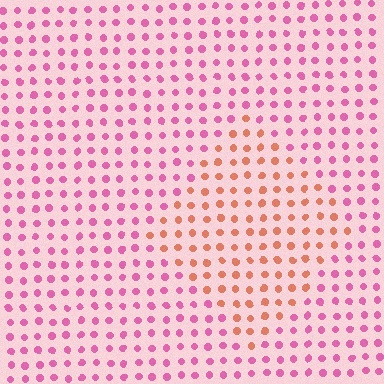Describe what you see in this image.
The image is filled with small pink elements in a uniform arrangement. A diamond-shaped region is visible where the elements are tinted to a slightly different hue, forming a subtle color boundary.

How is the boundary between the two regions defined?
The boundary is defined purely by a slight shift in hue (about 47 degrees). Spacing, size, and orientation are identical on both sides.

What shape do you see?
I see a diamond.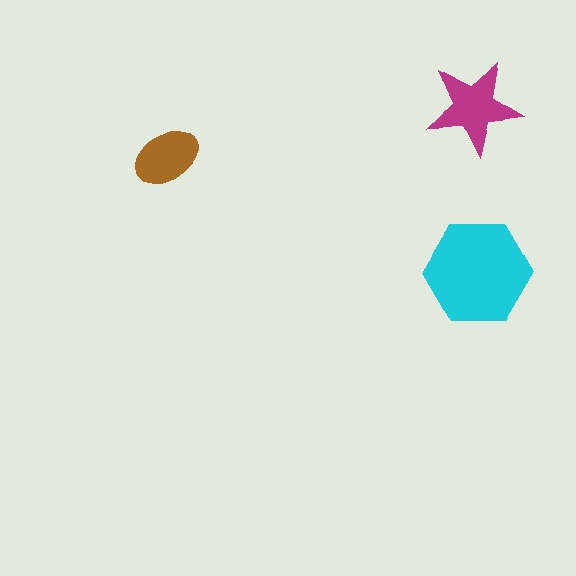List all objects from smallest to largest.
The brown ellipse, the magenta star, the cyan hexagon.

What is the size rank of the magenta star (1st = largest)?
2nd.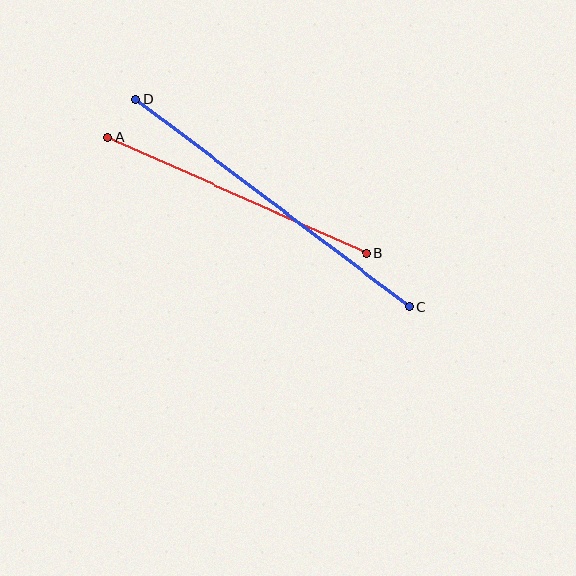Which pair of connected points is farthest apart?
Points C and D are farthest apart.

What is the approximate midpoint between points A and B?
The midpoint is at approximately (237, 195) pixels.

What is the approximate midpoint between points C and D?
The midpoint is at approximately (272, 203) pixels.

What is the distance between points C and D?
The distance is approximately 343 pixels.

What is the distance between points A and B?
The distance is approximately 283 pixels.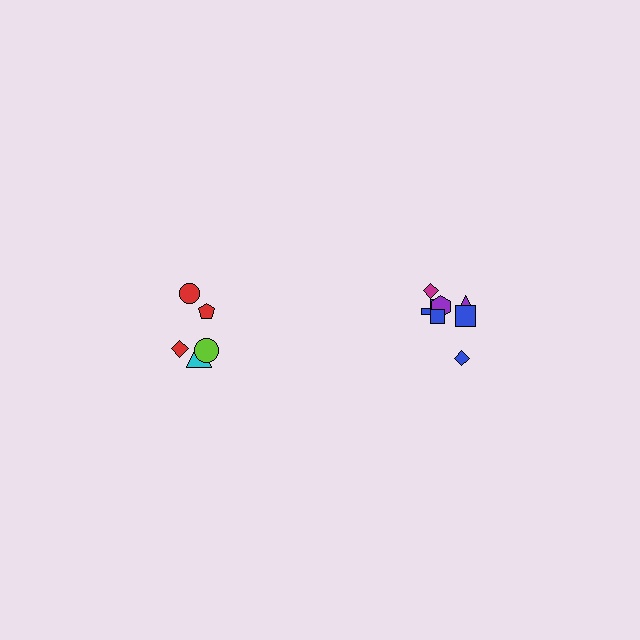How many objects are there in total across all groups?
There are 12 objects.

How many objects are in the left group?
There are 5 objects.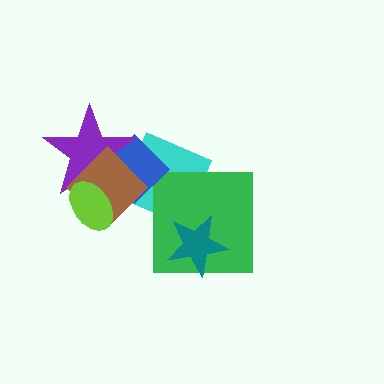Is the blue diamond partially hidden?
Yes, it is partially covered by another shape.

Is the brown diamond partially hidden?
Yes, it is partially covered by another shape.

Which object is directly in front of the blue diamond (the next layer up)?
The purple star is directly in front of the blue diamond.